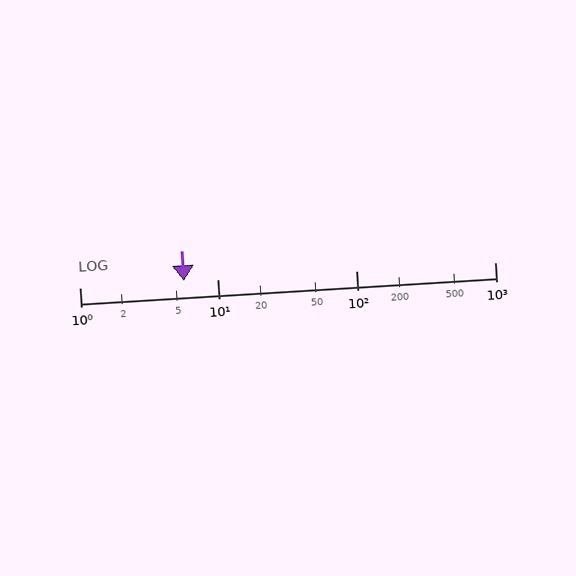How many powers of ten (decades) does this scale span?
The scale spans 3 decades, from 1 to 1000.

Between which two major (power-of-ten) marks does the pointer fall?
The pointer is between 1 and 10.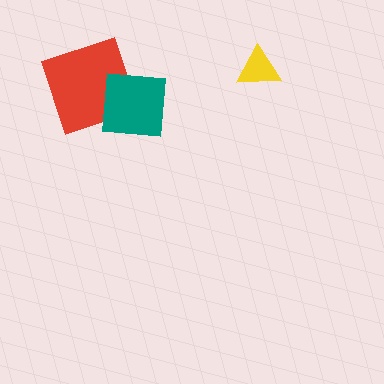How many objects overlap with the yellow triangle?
0 objects overlap with the yellow triangle.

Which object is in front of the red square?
The teal square is in front of the red square.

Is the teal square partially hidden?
No, no other shape covers it.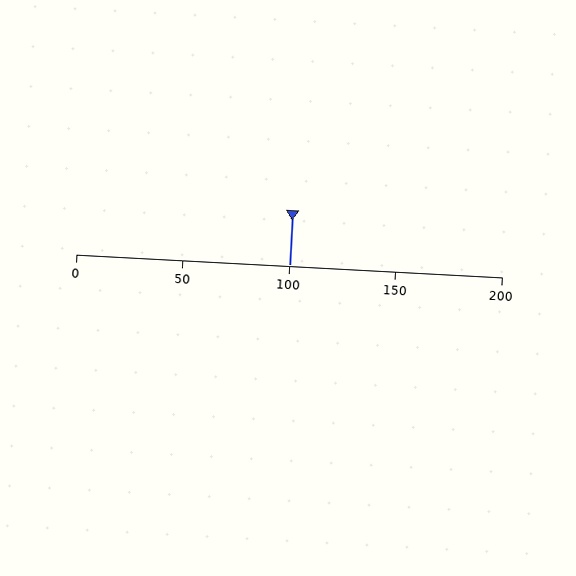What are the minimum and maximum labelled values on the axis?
The axis runs from 0 to 200.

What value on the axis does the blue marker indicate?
The marker indicates approximately 100.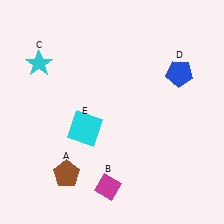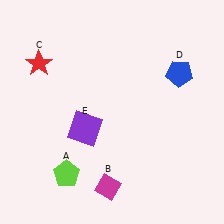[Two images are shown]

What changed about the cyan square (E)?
In Image 1, E is cyan. In Image 2, it changed to purple.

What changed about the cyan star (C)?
In Image 1, C is cyan. In Image 2, it changed to red.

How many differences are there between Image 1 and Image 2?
There are 3 differences between the two images.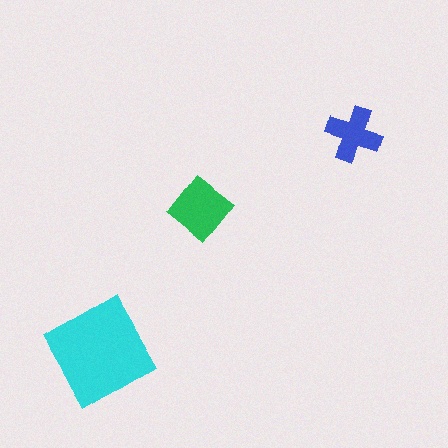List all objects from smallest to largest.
The blue cross, the green diamond, the cyan diamond.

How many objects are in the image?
There are 3 objects in the image.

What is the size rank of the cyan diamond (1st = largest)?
1st.